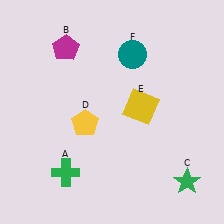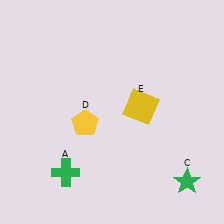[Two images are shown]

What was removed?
The magenta pentagon (B), the teal circle (F) were removed in Image 2.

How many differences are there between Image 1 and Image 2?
There are 2 differences between the two images.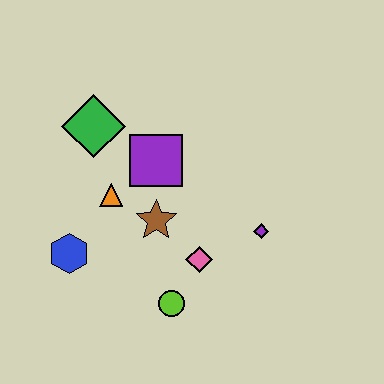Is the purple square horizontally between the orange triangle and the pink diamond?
Yes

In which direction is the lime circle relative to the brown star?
The lime circle is below the brown star.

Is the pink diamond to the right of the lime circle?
Yes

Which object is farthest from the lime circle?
The green diamond is farthest from the lime circle.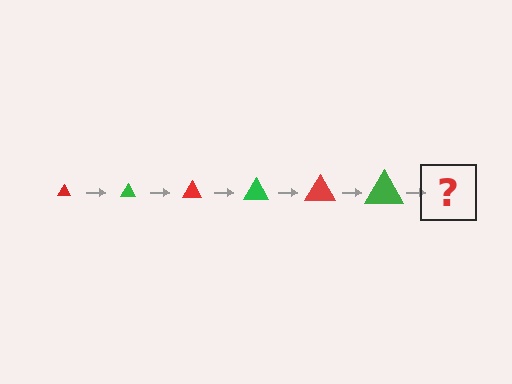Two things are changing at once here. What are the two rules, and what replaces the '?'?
The two rules are that the triangle grows larger each step and the color cycles through red and green. The '?' should be a red triangle, larger than the previous one.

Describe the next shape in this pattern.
It should be a red triangle, larger than the previous one.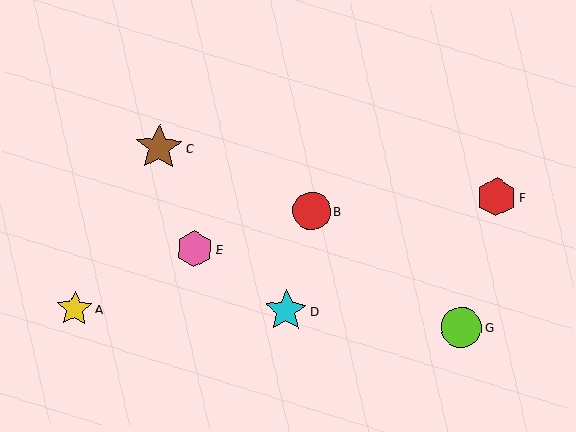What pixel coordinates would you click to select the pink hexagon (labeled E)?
Click at (194, 249) to select the pink hexagon E.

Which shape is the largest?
The brown star (labeled C) is the largest.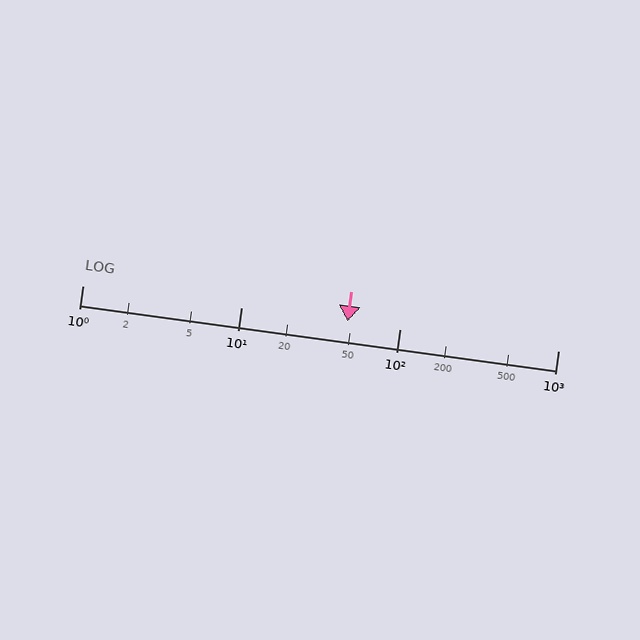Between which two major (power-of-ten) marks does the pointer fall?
The pointer is between 10 and 100.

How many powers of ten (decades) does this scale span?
The scale spans 3 decades, from 1 to 1000.